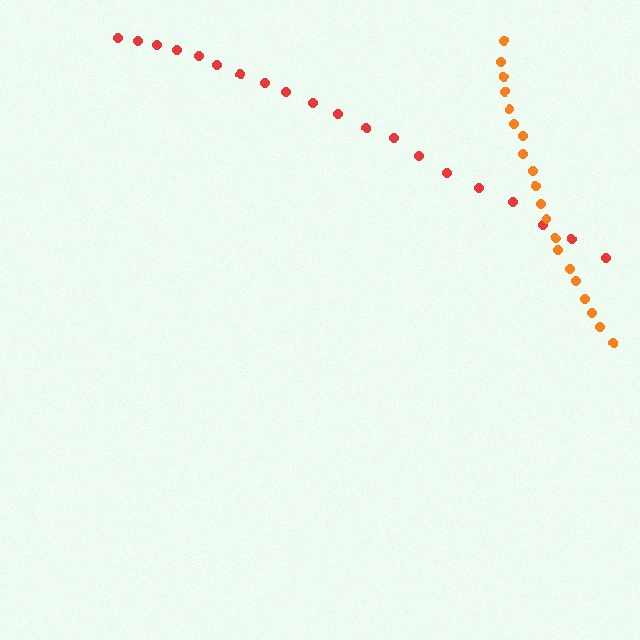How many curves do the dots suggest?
There are 2 distinct paths.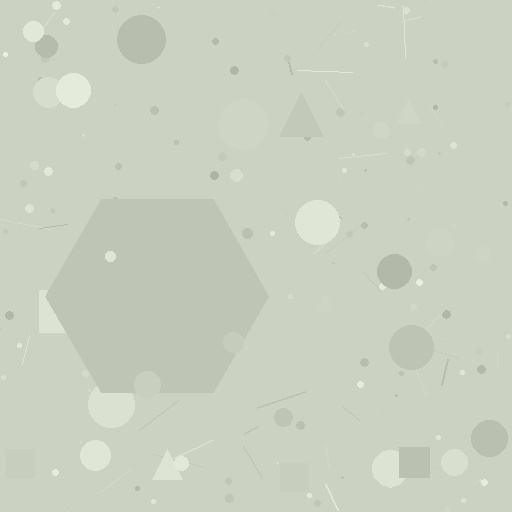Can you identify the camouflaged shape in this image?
The camouflaged shape is a hexagon.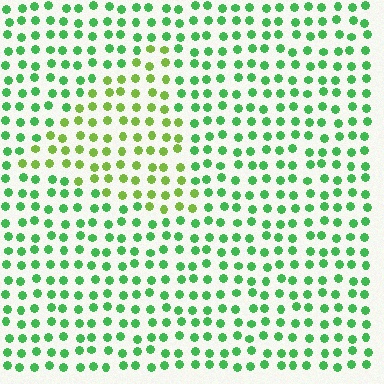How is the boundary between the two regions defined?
The boundary is defined purely by a slight shift in hue (about 36 degrees). Spacing, size, and orientation are identical on both sides.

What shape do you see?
I see a triangle.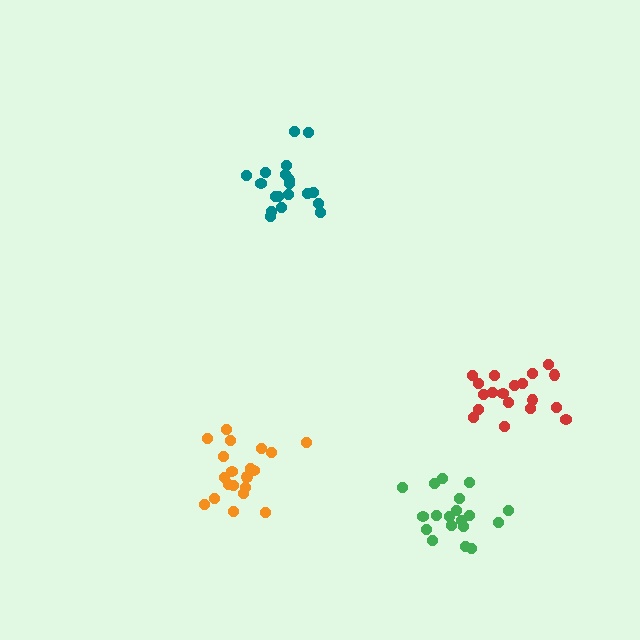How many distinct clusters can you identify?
There are 4 distinct clusters.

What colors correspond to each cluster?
The clusters are colored: red, orange, teal, green.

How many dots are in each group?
Group 1: 19 dots, Group 2: 20 dots, Group 3: 19 dots, Group 4: 19 dots (77 total).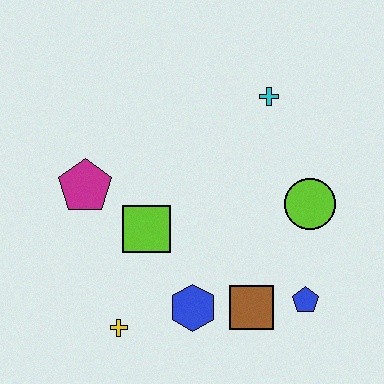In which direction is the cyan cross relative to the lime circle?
The cyan cross is above the lime circle.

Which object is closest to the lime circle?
The blue pentagon is closest to the lime circle.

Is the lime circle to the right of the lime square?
Yes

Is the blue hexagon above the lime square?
No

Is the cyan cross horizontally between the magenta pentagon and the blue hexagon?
No